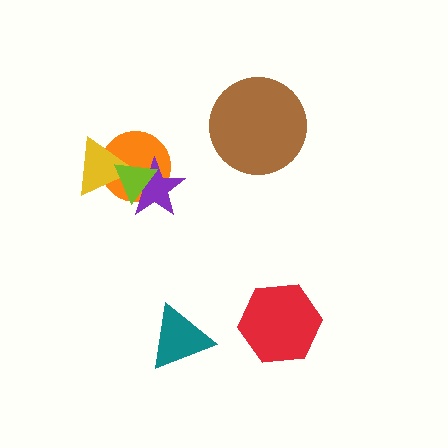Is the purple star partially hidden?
Yes, it is partially covered by another shape.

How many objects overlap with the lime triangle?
3 objects overlap with the lime triangle.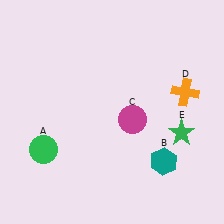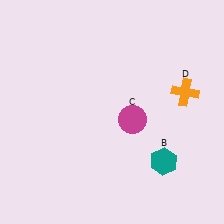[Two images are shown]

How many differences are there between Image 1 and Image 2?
There are 2 differences between the two images.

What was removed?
The green circle (A), the green star (E) were removed in Image 2.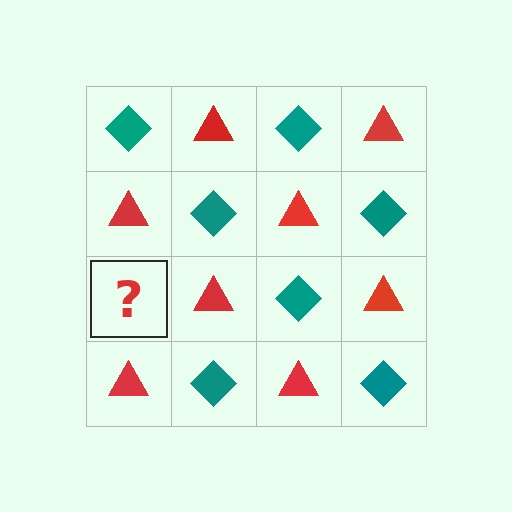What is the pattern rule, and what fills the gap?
The rule is that it alternates teal diamond and red triangle in a checkerboard pattern. The gap should be filled with a teal diamond.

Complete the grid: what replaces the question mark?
The question mark should be replaced with a teal diamond.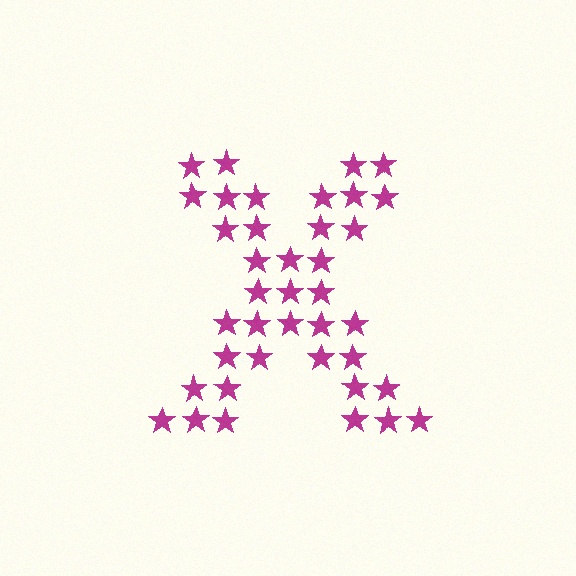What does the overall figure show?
The overall figure shows the letter X.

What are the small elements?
The small elements are stars.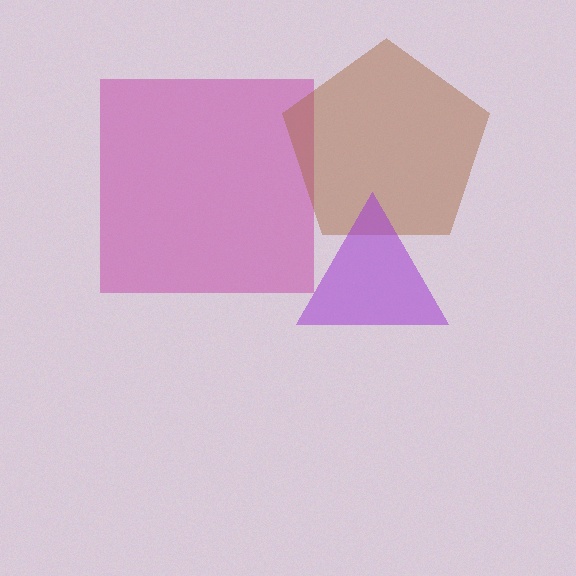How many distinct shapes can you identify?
There are 3 distinct shapes: a magenta square, a brown pentagon, a purple triangle.